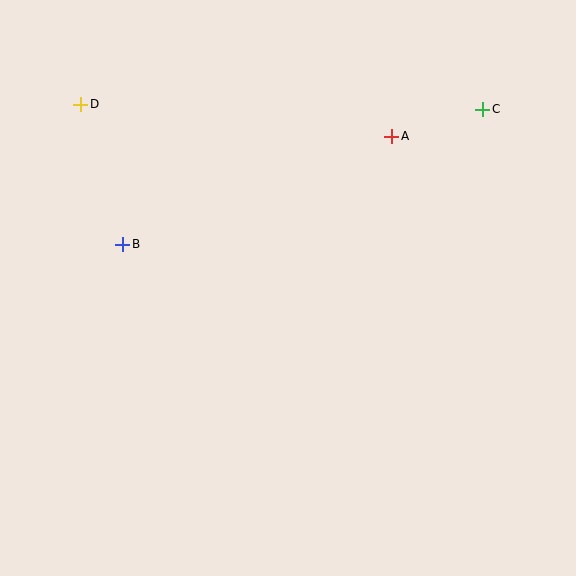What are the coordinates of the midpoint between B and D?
The midpoint between B and D is at (102, 174).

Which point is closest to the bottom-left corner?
Point B is closest to the bottom-left corner.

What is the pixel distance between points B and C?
The distance between B and C is 384 pixels.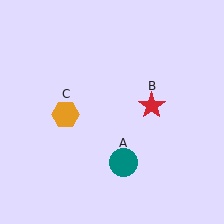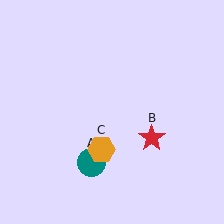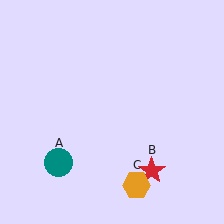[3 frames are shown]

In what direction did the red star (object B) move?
The red star (object B) moved down.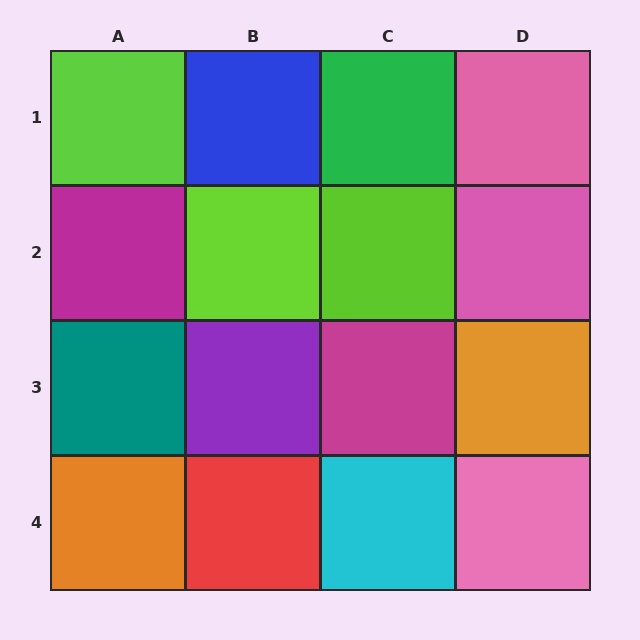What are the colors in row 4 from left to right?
Orange, red, cyan, pink.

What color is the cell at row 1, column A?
Lime.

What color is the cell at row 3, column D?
Orange.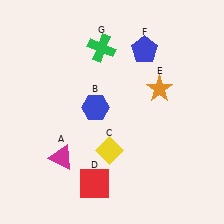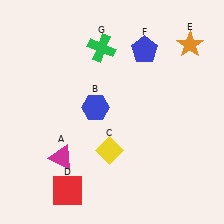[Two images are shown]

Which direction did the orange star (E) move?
The orange star (E) moved up.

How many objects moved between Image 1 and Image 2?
2 objects moved between the two images.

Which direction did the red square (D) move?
The red square (D) moved left.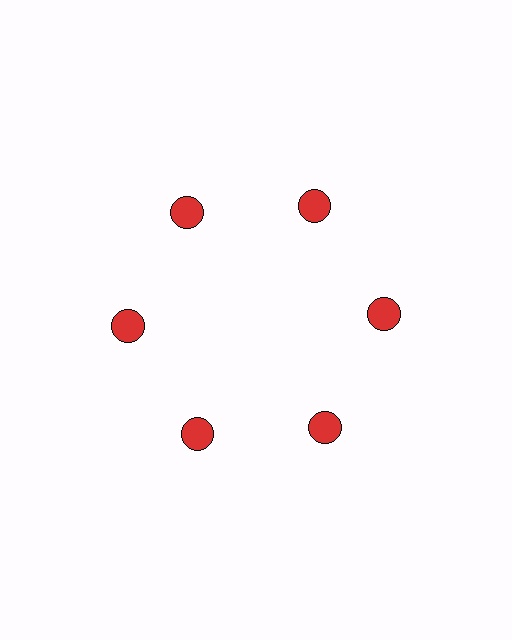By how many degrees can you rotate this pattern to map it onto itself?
The pattern maps onto itself every 60 degrees of rotation.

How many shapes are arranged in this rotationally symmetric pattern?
There are 6 shapes, arranged in 6 groups of 1.